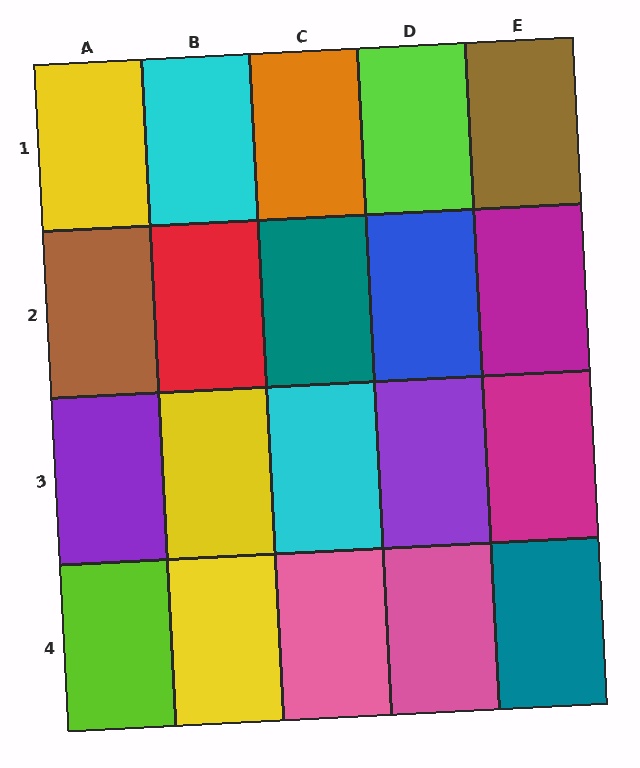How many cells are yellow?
3 cells are yellow.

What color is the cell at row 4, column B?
Yellow.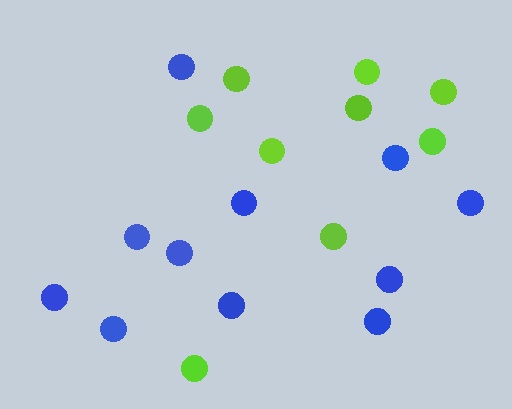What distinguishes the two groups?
There are 2 groups: one group of blue circles (11) and one group of lime circles (9).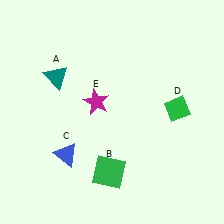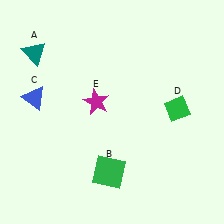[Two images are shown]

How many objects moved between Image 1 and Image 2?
2 objects moved between the two images.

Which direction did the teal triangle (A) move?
The teal triangle (A) moved up.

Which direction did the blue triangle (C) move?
The blue triangle (C) moved up.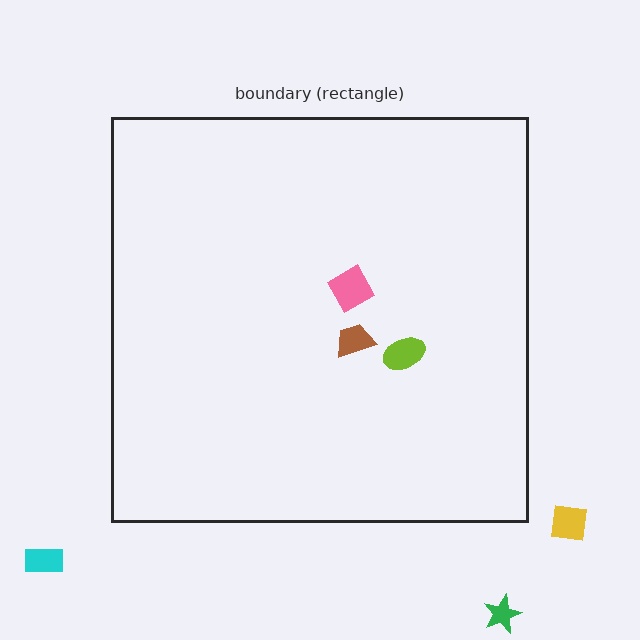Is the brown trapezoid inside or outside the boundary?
Inside.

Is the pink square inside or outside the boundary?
Inside.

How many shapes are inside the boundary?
3 inside, 3 outside.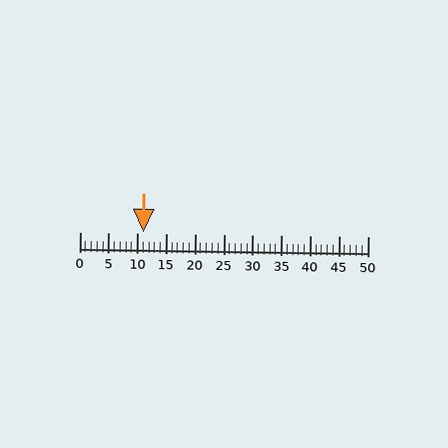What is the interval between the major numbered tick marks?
The major tick marks are spaced 5 units apart.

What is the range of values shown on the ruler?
The ruler shows values from 0 to 50.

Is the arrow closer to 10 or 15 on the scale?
The arrow is closer to 10.